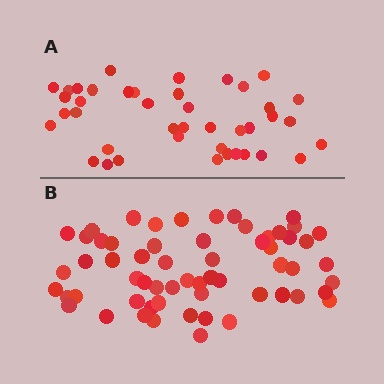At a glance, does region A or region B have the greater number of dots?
Region B (the bottom region) has more dots.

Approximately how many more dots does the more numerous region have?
Region B has approximately 20 more dots than region A.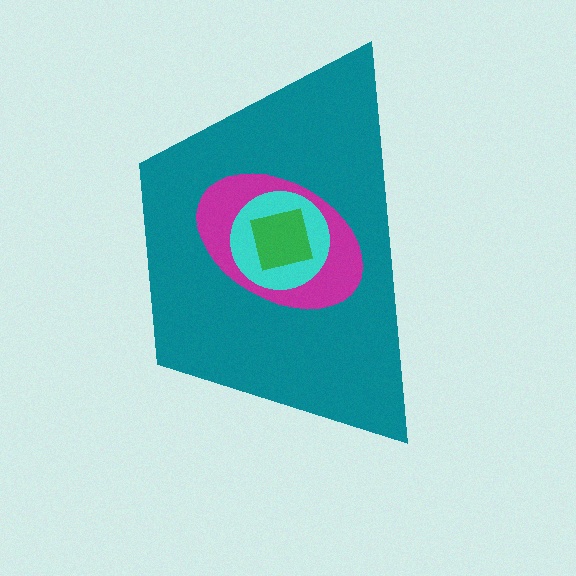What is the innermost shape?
The green square.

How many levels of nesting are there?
4.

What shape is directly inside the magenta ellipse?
The cyan circle.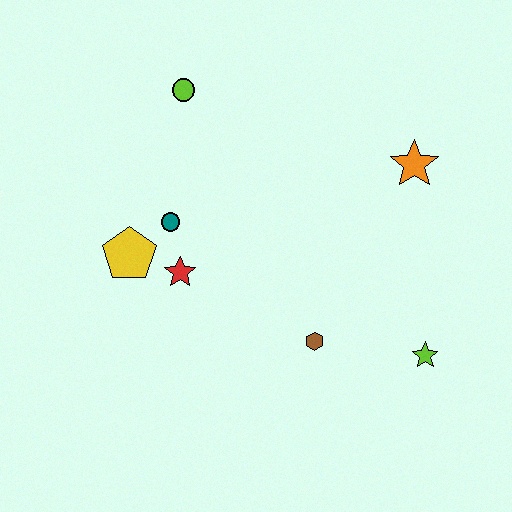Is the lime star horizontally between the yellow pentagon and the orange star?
No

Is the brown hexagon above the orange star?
No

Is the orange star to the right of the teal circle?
Yes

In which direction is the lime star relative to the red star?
The lime star is to the right of the red star.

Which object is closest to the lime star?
The brown hexagon is closest to the lime star.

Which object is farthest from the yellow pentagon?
The lime star is farthest from the yellow pentagon.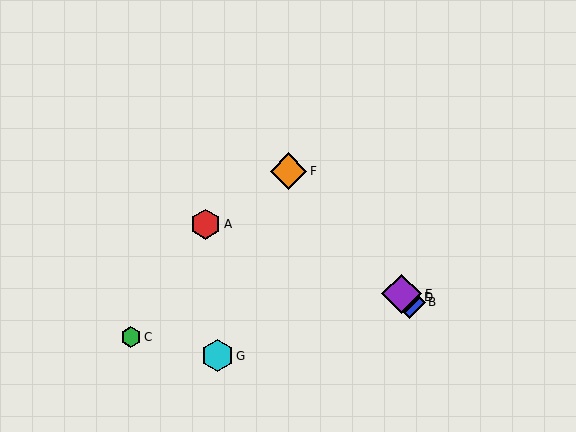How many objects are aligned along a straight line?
4 objects (B, D, E, F) are aligned along a straight line.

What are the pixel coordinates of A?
Object A is at (206, 224).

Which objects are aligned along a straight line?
Objects B, D, E, F are aligned along a straight line.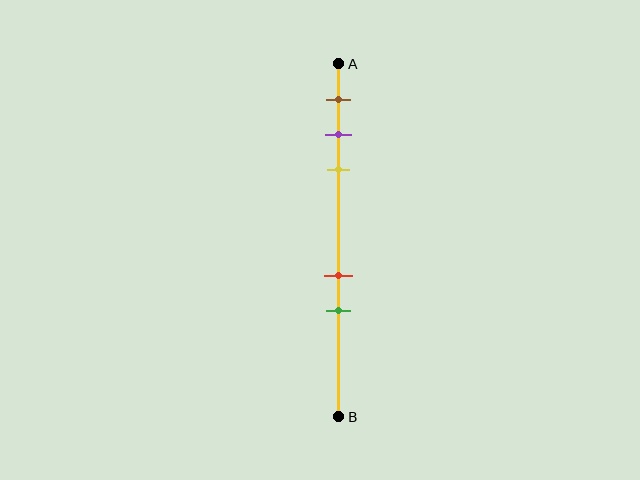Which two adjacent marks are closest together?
The purple and yellow marks are the closest adjacent pair.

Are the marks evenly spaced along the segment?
No, the marks are not evenly spaced.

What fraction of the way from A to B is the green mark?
The green mark is approximately 70% (0.7) of the way from A to B.